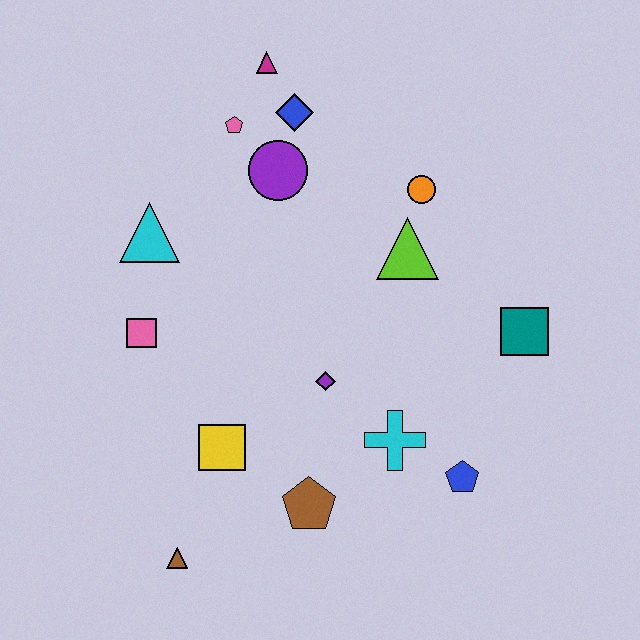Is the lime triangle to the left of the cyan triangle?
No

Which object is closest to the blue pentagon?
The cyan cross is closest to the blue pentagon.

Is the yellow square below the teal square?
Yes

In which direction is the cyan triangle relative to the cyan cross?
The cyan triangle is to the left of the cyan cross.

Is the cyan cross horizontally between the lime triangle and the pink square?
Yes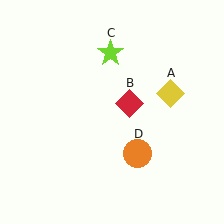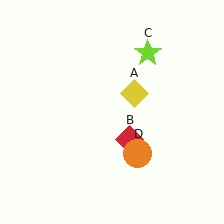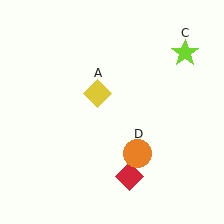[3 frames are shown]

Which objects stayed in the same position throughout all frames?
Orange circle (object D) remained stationary.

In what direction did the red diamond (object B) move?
The red diamond (object B) moved down.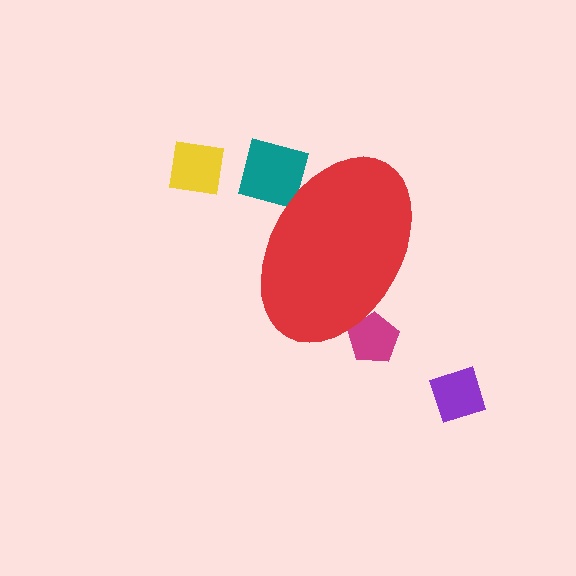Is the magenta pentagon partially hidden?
Yes, the magenta pentagon is partially hidden behind the red ellipse.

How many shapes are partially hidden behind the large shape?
2 shapes are partially hidden.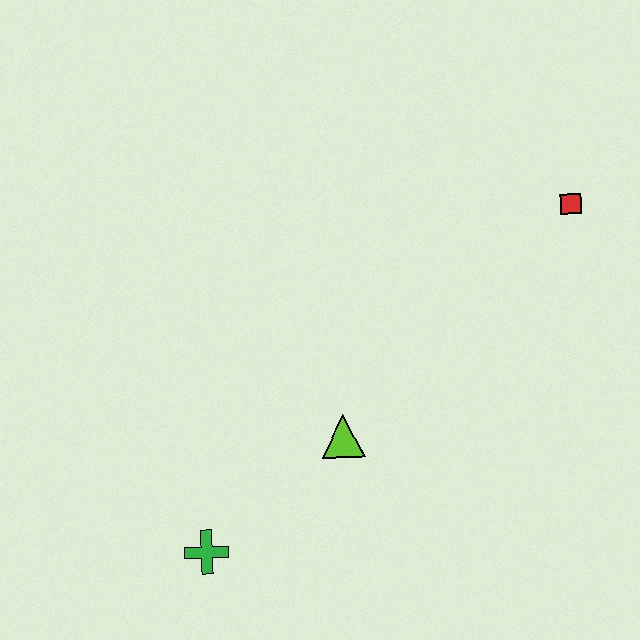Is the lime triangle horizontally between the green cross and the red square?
Yes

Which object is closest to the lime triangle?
The green cross is closest to the lime triangle.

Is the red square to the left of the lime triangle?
No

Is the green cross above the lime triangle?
No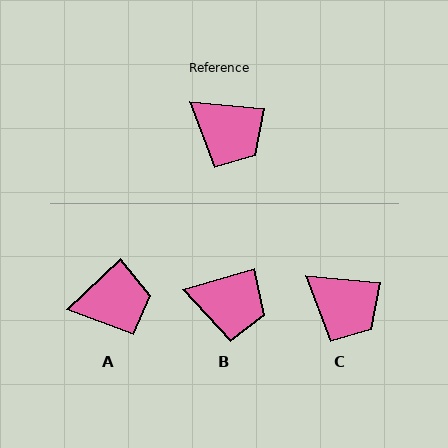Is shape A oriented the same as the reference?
No, it is off by about 49 degrees.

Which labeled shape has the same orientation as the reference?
C.